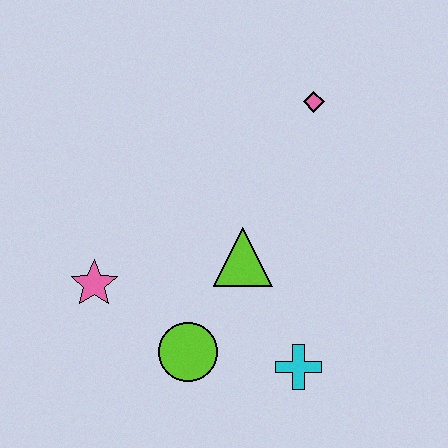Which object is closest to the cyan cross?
The lime circle is closest to the cyan cross.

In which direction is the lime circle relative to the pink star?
The lime circle is to the right of the pink star.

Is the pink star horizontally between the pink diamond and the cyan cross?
No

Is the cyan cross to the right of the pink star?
Yes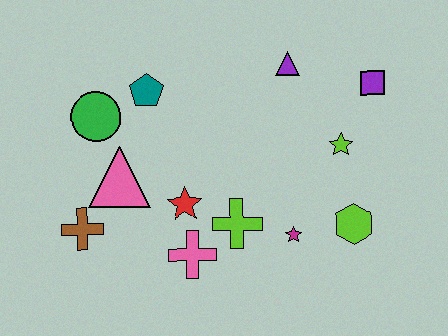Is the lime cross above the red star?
No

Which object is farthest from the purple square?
The brown cross is farthest from the purple square.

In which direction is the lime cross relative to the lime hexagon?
The lime cross is to the left of the lime hexagon.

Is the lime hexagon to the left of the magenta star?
No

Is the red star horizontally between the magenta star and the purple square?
No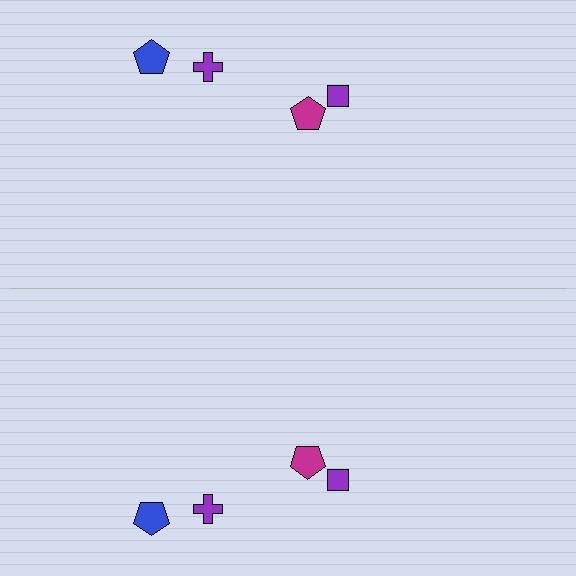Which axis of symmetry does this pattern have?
The pattern has a horizontal axis of symmetry running through the center of the image.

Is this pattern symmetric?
Yes, this pattern has bilateral (reflection) symmetry.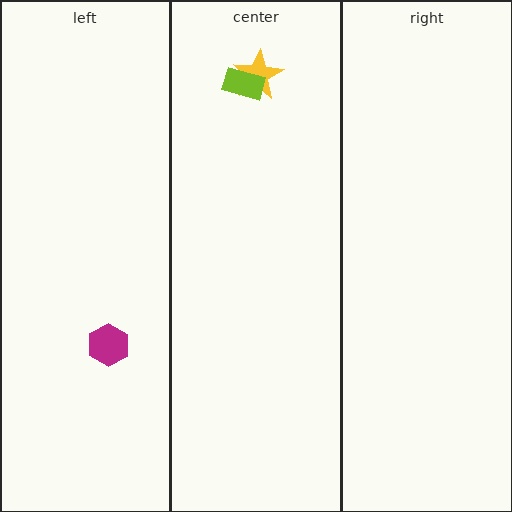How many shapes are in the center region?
2.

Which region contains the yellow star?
The center region.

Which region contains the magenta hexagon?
The left region.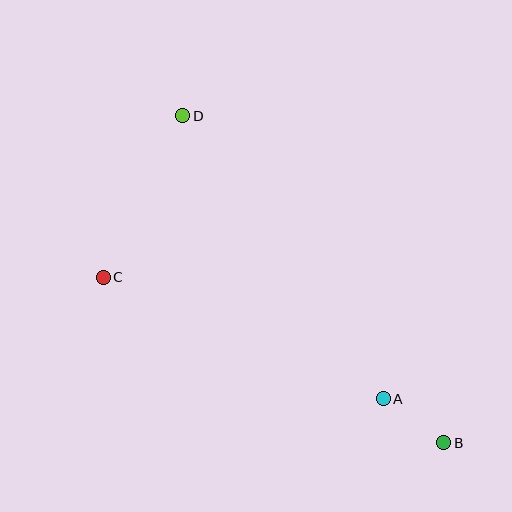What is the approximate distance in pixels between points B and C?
The distance between B and C is approximately 379 pixels.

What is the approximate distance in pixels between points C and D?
The distance between C and D is approximately 180 pixels.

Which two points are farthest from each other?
Points B and D are farthest from each other.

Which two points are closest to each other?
Points A and B are closest to each other.